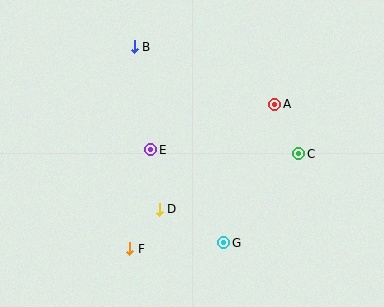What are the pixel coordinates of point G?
Point G is at (224, 243).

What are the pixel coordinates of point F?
Point F is at (130, 249).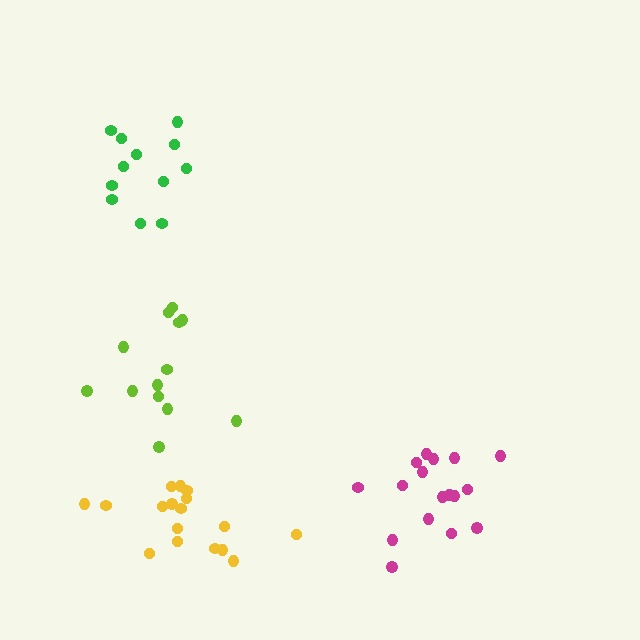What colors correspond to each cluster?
The clusters are colored: green, lime, yellow, magenta.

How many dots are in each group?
Group 1: 12 dots, Group 2: 13 dots, Group 3: 17 dots, Group 4: 17 dots (59 total).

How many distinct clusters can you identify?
There are 4 distinct clusters.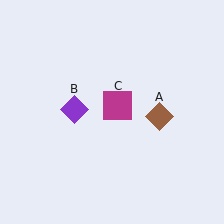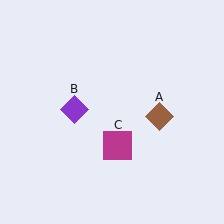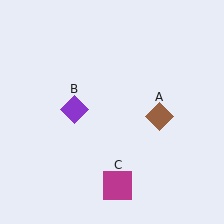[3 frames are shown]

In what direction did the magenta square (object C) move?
The magenta square (object C) moved down.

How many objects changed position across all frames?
1 object changed position: magenta square (object C).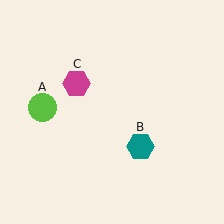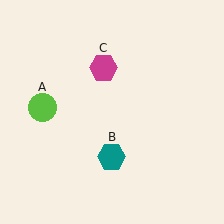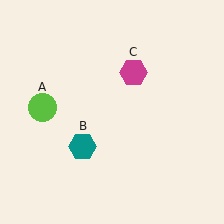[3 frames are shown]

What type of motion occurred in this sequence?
The teal hexagon (object B), magenta hexagon (object C) rotated clockwise around the center of the scene.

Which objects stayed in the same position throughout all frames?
Lime circle (object A) remained stationary.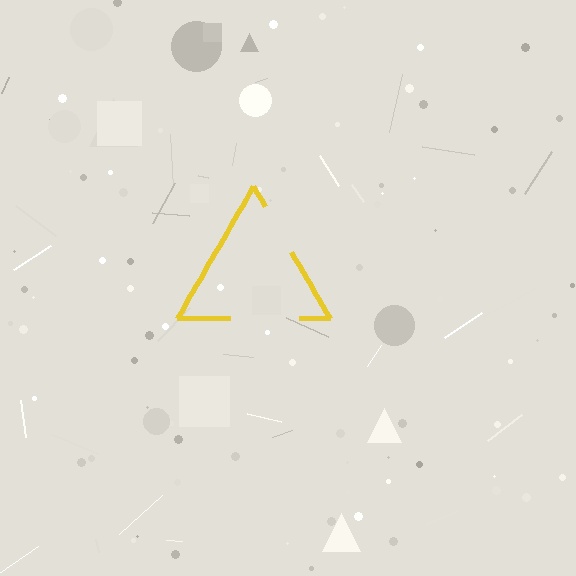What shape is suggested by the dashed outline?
The dashed outline suggests a triangle.